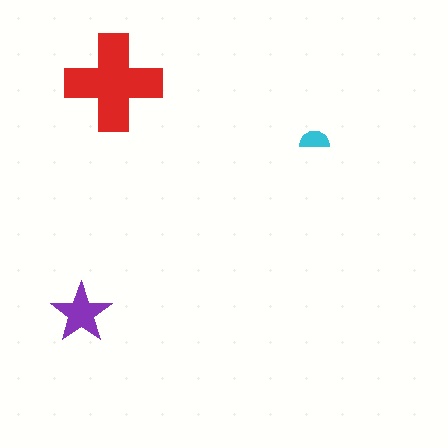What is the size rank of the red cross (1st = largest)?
1st.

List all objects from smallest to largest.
The cyan semicircle, the purple star, the red cross.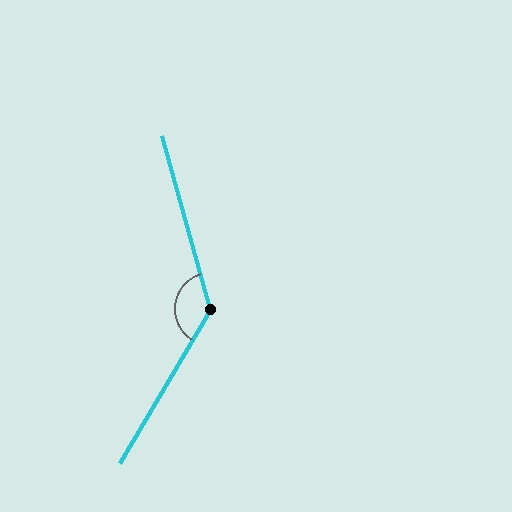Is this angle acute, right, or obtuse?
It is obtuse.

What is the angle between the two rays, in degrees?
Approximately 134 degrees.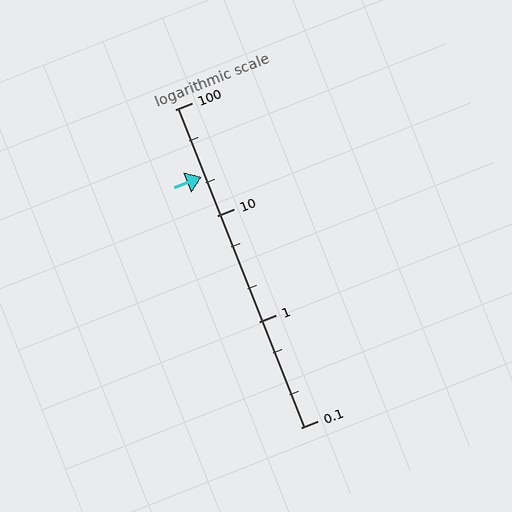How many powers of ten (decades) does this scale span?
The scale spans 3 decades, from 0.1 to 100.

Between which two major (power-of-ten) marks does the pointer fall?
The pointer is between 10 and 100.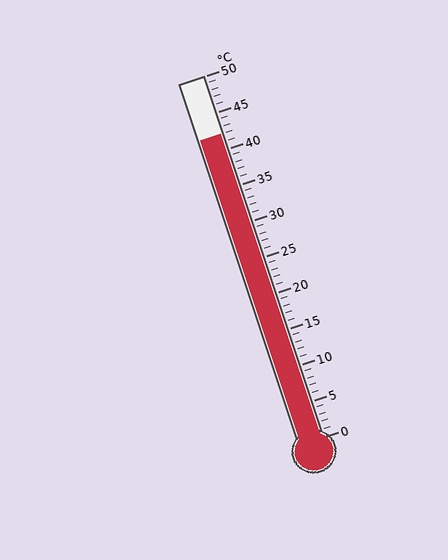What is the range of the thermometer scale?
The thermometer scale ranges from 0°C to 50°C.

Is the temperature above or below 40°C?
The temperature is above 40°C.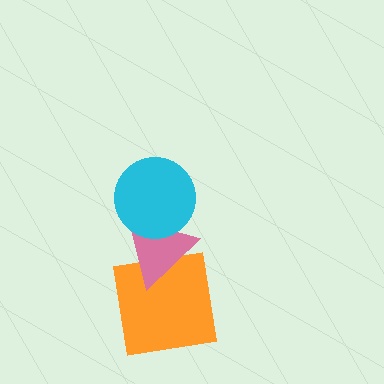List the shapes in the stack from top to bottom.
From top to bottom: the cyan circle, the pink triangle, the orange square.